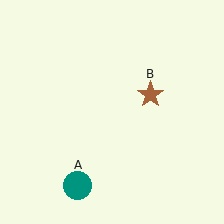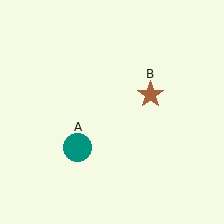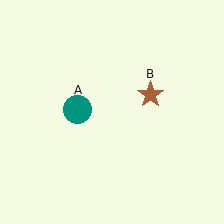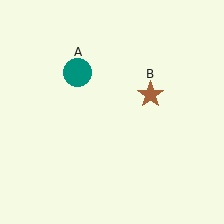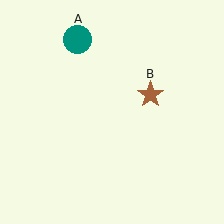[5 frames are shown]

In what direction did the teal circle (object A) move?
The teal circle (object A) moved up.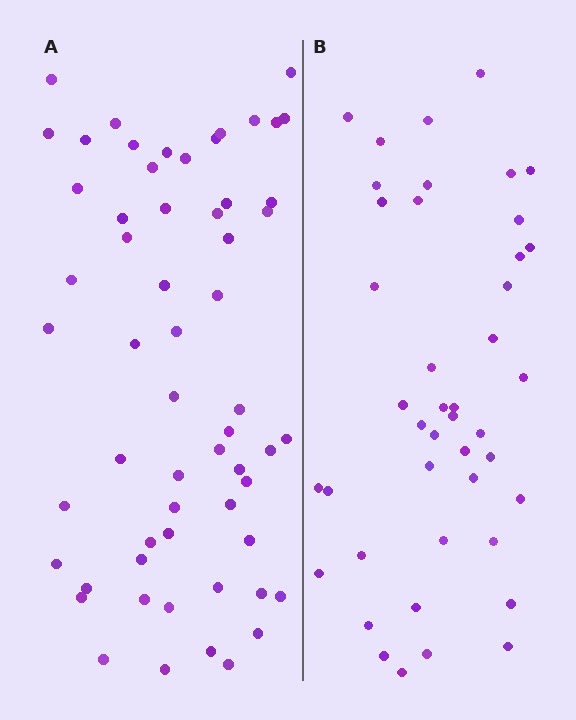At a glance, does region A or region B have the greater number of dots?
Region A (the left region) has more dots.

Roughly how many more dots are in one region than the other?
Region A has approximately 15 more dots than region B.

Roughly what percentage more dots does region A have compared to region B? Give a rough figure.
About 35% more.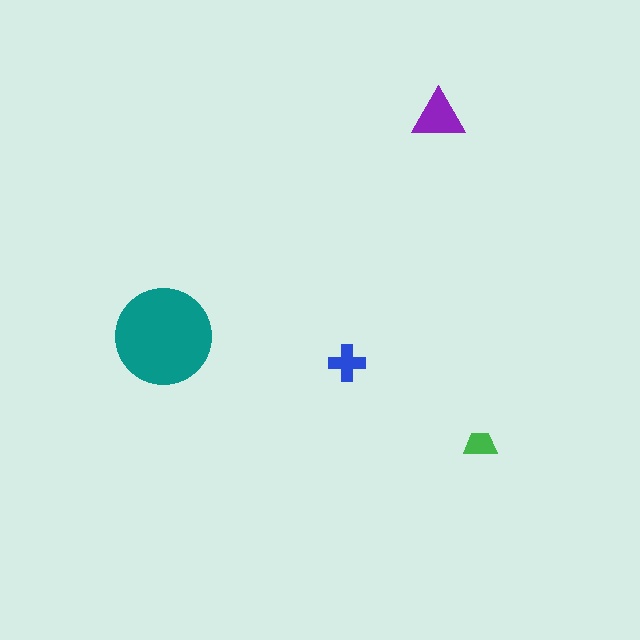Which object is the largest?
The teal circle.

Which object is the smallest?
The green trapezoid.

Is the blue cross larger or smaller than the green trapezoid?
Larger.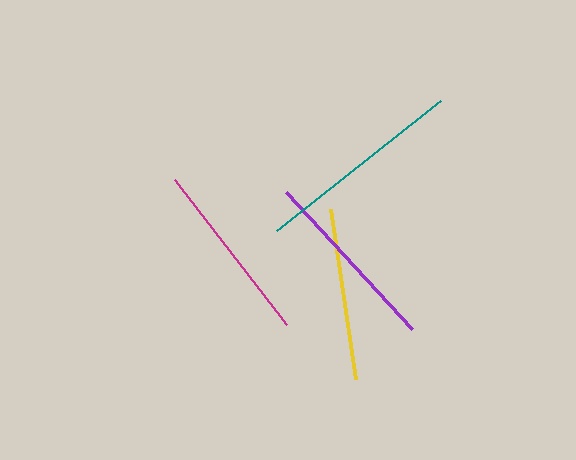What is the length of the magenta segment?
The magenta segment is approximately 183 pixels long.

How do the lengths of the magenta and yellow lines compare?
The magenta and yellow lines are approximately the same length.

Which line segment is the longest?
The teal line is the longest at approximately 210 pixels.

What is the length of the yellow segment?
The yellow segment is approximately 172 pixels long.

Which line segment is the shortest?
The yellow line is the shortest at approximately 172 pixels.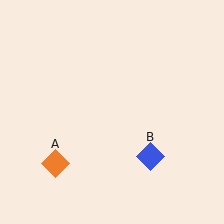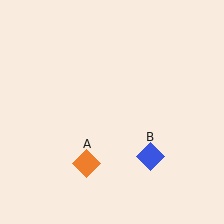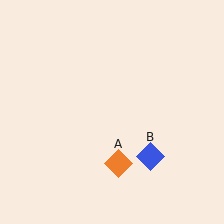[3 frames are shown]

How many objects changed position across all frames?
1 object changed position: orange diamond (object A).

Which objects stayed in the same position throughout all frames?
Blue diamond (object B) remained stationary.